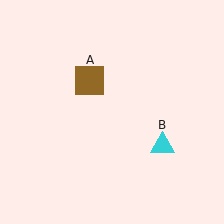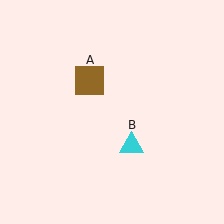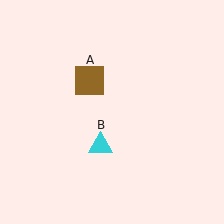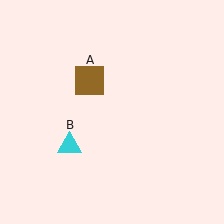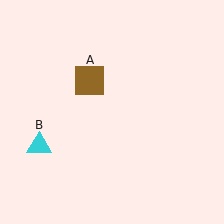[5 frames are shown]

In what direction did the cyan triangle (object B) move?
The cyan triangle (object B) moved left.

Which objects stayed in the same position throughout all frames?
Brown square (object A) remained stationary.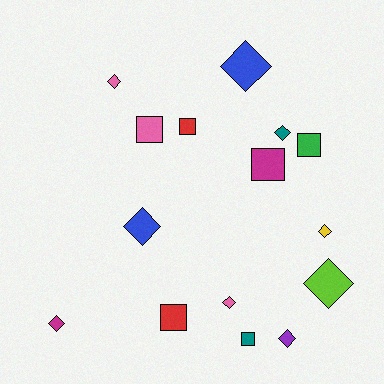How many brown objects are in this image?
There are no brown objects.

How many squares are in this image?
There are 6 squares.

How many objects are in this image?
There are 15 objects.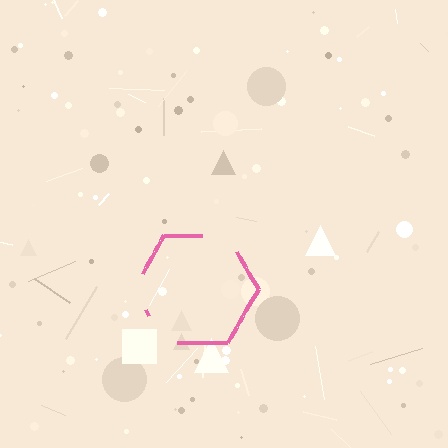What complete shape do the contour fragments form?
The contour fragments form a hexagon.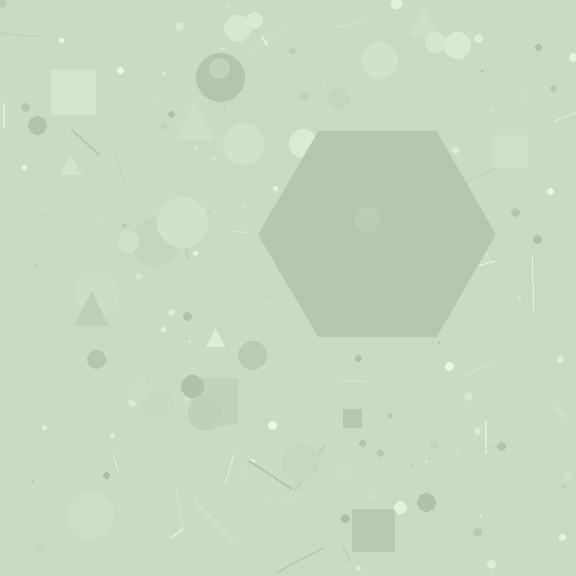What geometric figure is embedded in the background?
A hexagon is embedded in the background.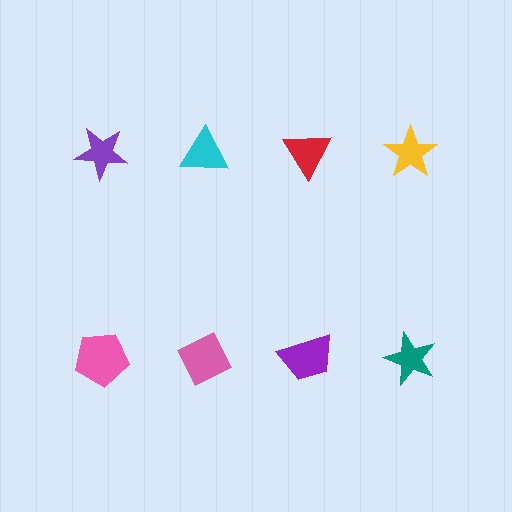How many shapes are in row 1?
4 shapes.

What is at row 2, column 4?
A teal star.